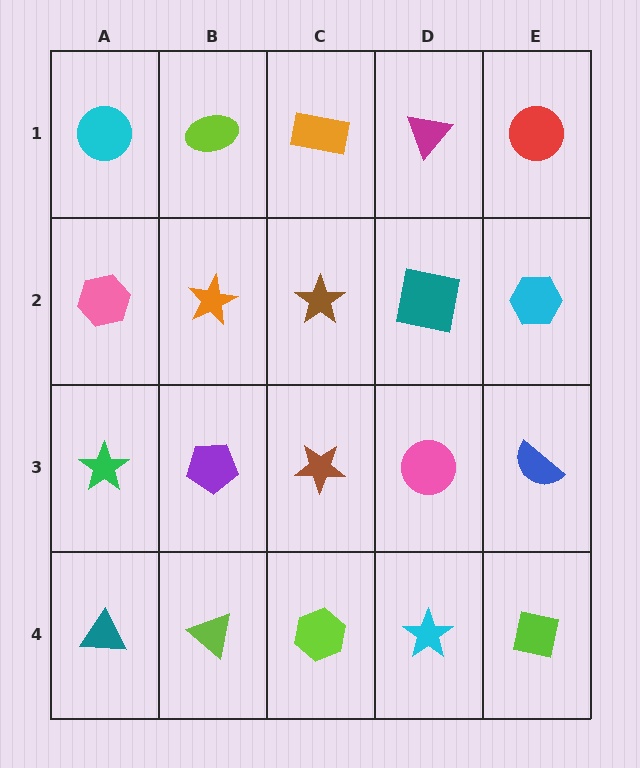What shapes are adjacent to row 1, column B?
An orange star (row 2, column B), a cyan circle (row 1, column A), an orange rectangle (row 1, column C).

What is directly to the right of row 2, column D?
A cyan hexagon.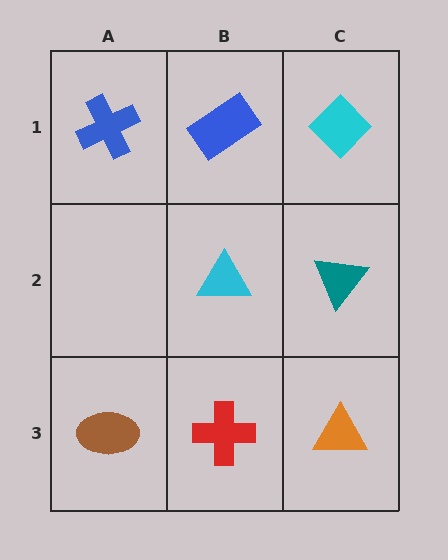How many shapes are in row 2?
2 shapes.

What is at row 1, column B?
A blue rectangle.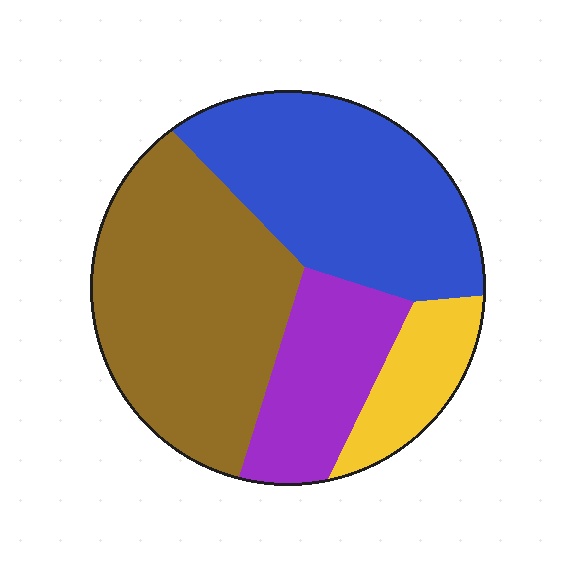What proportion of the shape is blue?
Blue takes up about one third (1/3) of the shape.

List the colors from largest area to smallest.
From largest to smallest: brown, blue, purple, yellow.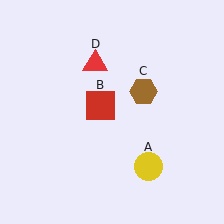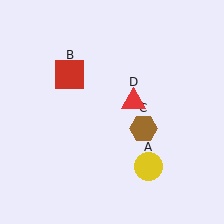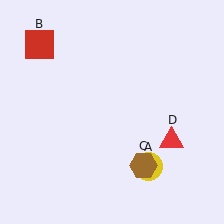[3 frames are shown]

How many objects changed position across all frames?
3 objects changed position: red square (object B), brown hexagon (object C), red triangle (object D).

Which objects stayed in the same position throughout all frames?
Yellow circle (object A) remained stationary.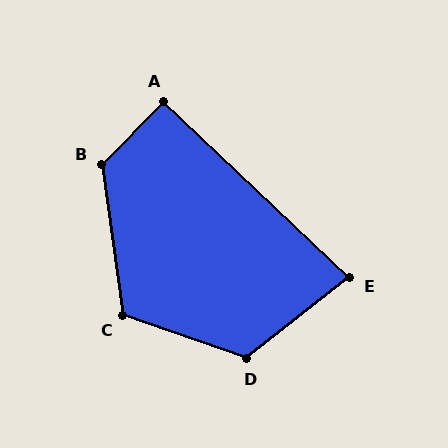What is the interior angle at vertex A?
Approximately 91 degrees (approximately right).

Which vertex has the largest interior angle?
B, at approximately 127 degrees.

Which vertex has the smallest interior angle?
E, at approximately 82 degrees.